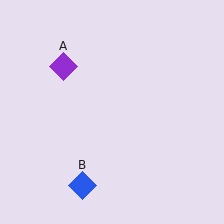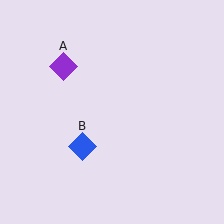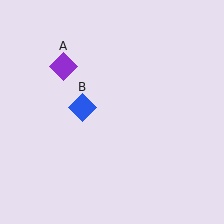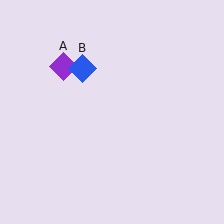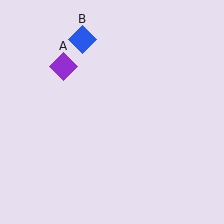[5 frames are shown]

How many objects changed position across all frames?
1 object changed position: blue diamond (object B).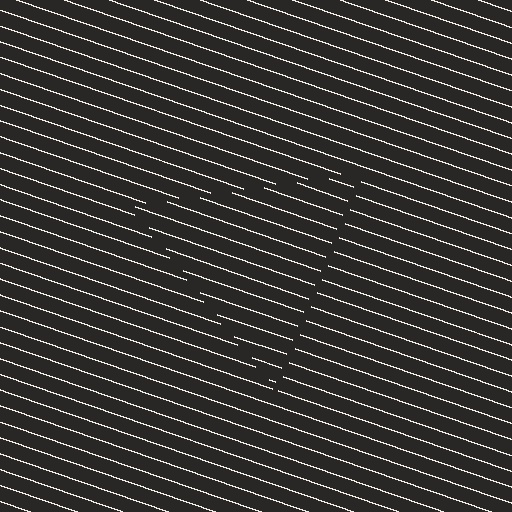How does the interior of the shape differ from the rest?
The interior of the shape contains the same grating, shifted by half a period — the contour is defined by the phase discontinuity where line-ends from the inner and outer gratings abut.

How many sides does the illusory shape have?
3 sides — the line-ends trace a triangle.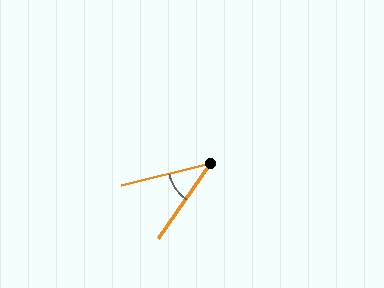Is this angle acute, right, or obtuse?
It is acute.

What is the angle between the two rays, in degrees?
Approximately 42 degrees.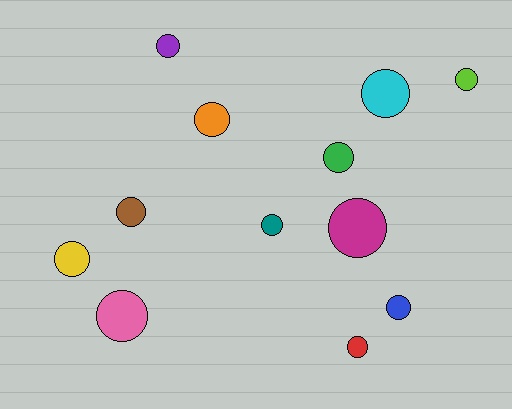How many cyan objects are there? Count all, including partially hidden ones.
There is 1 cyan object.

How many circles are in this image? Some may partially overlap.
There are 12 circles.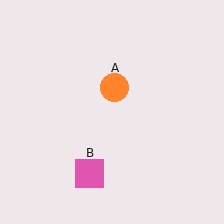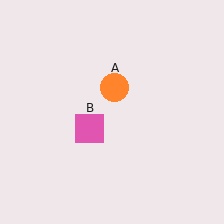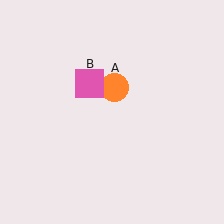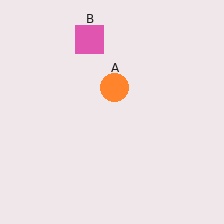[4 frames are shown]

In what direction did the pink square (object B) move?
The pink square (object B) moved up.